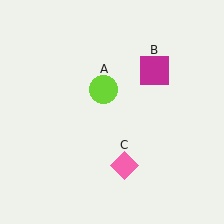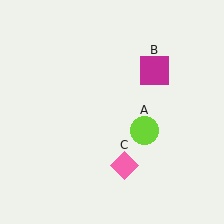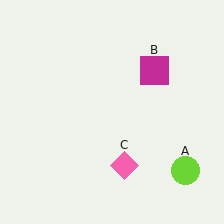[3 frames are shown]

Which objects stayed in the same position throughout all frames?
Magenta square (object B) and pink diamond (object C) remained stationary.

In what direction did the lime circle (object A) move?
The lime circle (object A) moved down and to the right.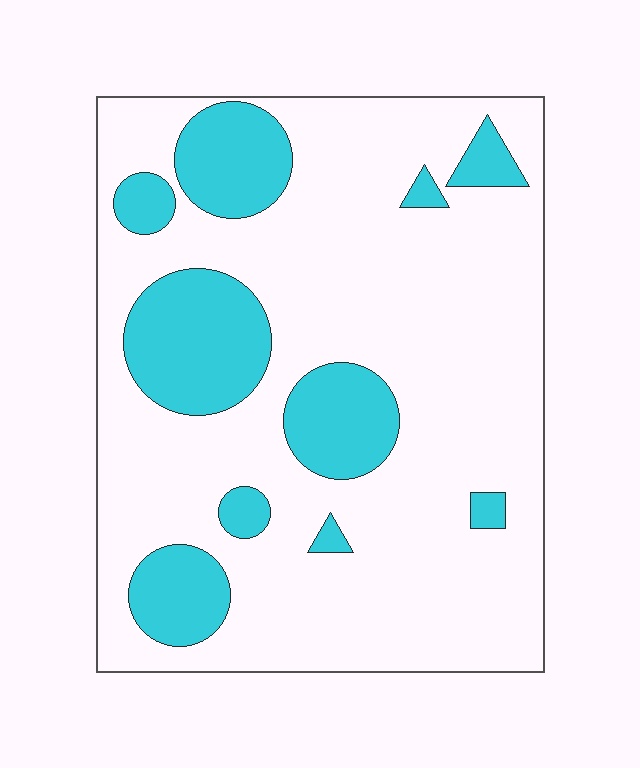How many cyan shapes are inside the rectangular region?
10.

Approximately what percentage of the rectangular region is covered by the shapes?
Approximately 25%.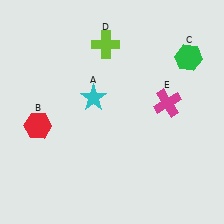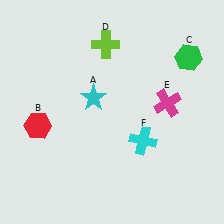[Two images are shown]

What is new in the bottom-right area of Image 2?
A cyan cross (F) was added in the bottom-right area of Image 2.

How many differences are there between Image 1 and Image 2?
There is 1 difference between the two images.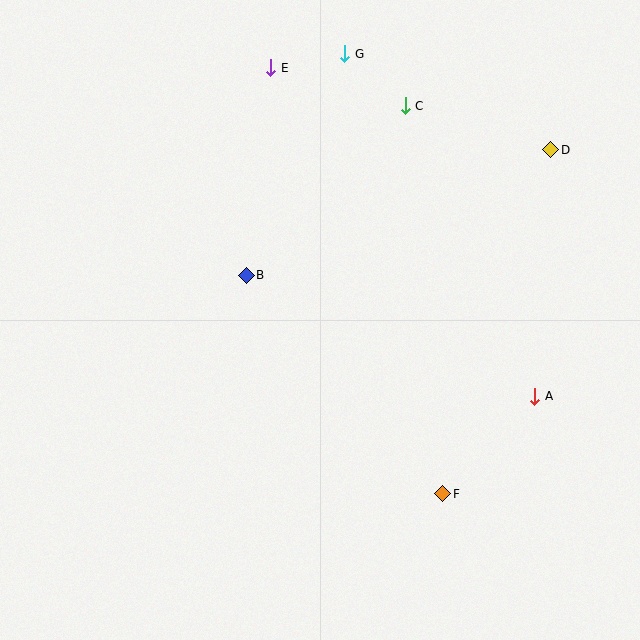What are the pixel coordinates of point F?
Point F is at (443, 494).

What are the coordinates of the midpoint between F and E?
The midpoint between F and E is at (357, 281).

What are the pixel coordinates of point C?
Point C is at (405, 106).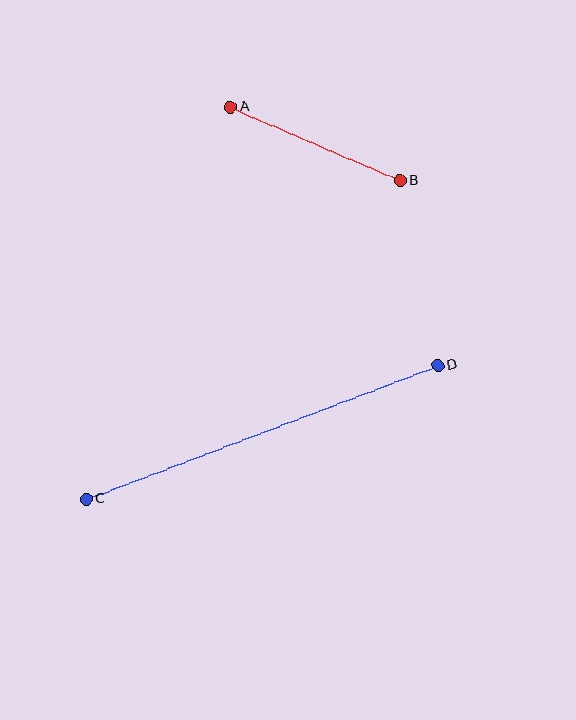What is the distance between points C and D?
The distance is approximately 376 pixels.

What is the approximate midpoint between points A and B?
The midpoint is at approximately (315, 144) pixels.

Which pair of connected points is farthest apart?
Points C and D are farthest apart.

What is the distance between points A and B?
The distance is approximately 185 pixels.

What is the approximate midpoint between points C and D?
The midpoint is at approximately (262, 432) pixels.